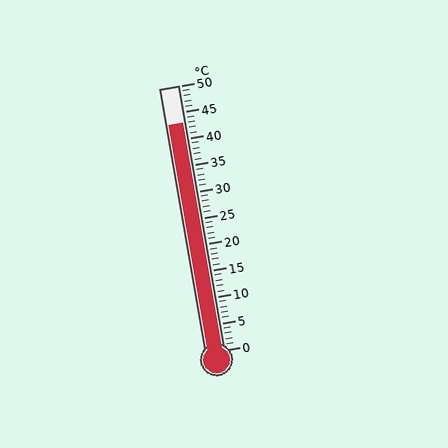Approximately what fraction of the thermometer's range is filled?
The thermometer is filled to approximately 85% of its range.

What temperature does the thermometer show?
The thermometer shows approximately 43°C.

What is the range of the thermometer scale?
The thermometer scale ranges from 0°C to 50°C.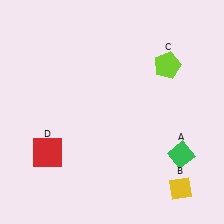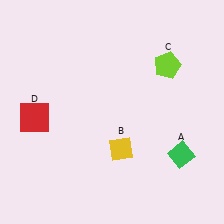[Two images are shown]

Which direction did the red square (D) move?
The red square (D) moved up.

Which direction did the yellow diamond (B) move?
The yellow diamond (B) moved left.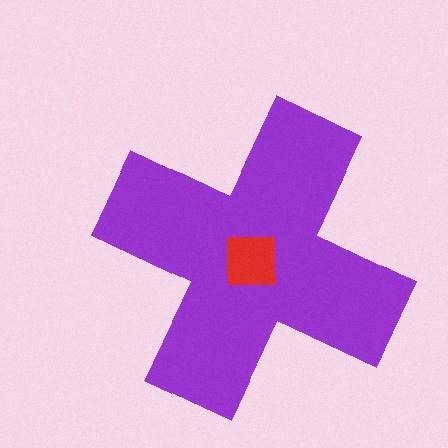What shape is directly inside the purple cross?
The red square.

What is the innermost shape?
The red square.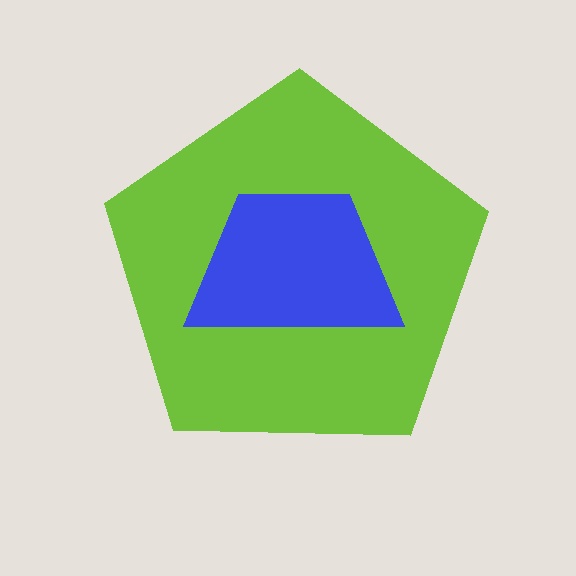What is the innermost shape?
The blue trapezoid.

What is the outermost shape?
The lime pentagon.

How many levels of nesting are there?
2.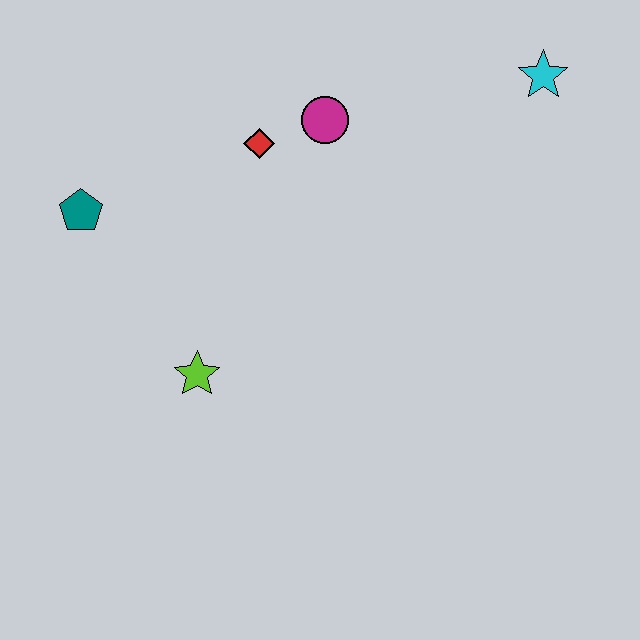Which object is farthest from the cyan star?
The teal pentagon is farthest from the cyan star.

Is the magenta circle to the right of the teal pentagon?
Yes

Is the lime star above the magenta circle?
No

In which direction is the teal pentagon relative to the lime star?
The teal pentagon is above the lime star.